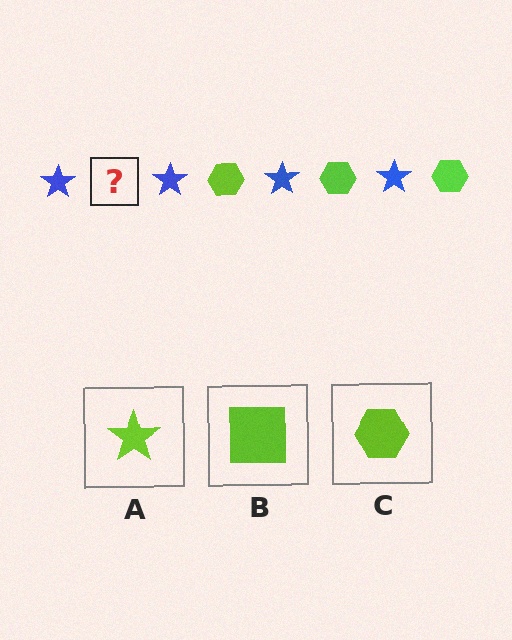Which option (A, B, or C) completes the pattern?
C.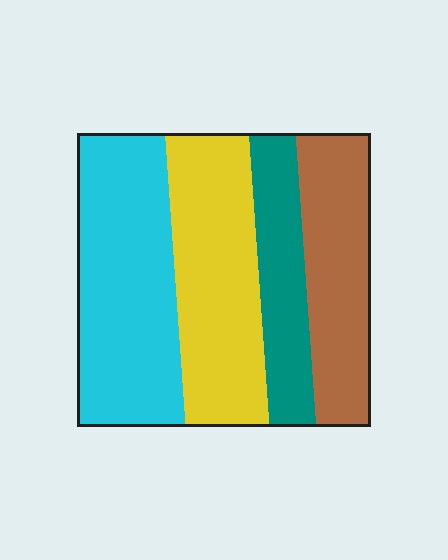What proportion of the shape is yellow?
Yellow takes up about one quarter (1/4) of the shape.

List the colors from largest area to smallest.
From largest to smallest: cyan, yellow, brown, teal.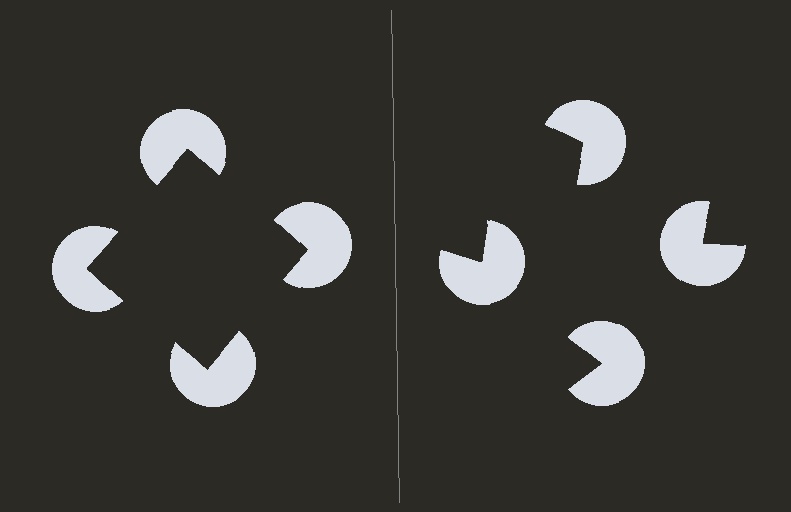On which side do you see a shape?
An illusory square appears on the left side. On the right side the wedge cuts are rotated, so no coherent shape forms.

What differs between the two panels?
The pac-man discs are positioned identically on both sides; only the wedge orientations differ. On the left they align to a square; on the right they are misaligned.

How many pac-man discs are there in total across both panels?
8 — 4 on each side.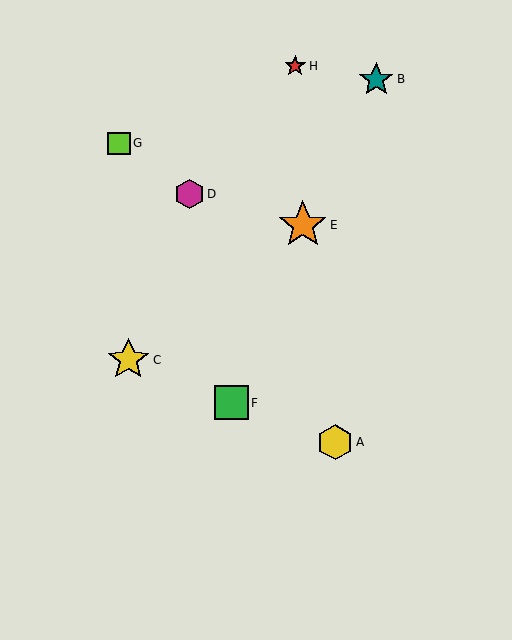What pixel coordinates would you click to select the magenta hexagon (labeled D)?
Click at (190, 194) to select the magenta hexagon D.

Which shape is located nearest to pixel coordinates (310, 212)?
The orange star (labeled E) at (303, 225) is nearest to that location.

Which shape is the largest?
The orange star (labeled E) is the largest.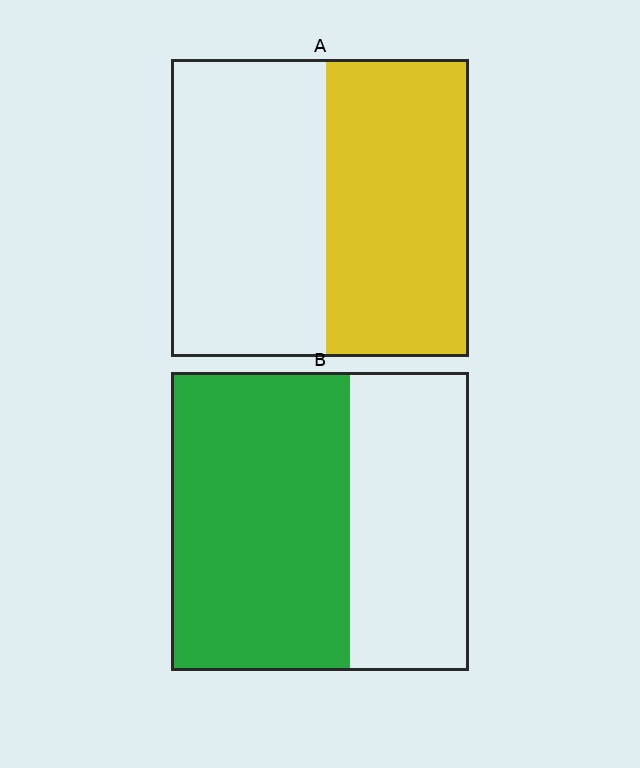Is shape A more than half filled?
Roughly half.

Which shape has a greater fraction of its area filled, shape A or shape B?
Shape B.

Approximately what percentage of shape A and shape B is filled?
A is approximately 50% and B is approximately 60%.